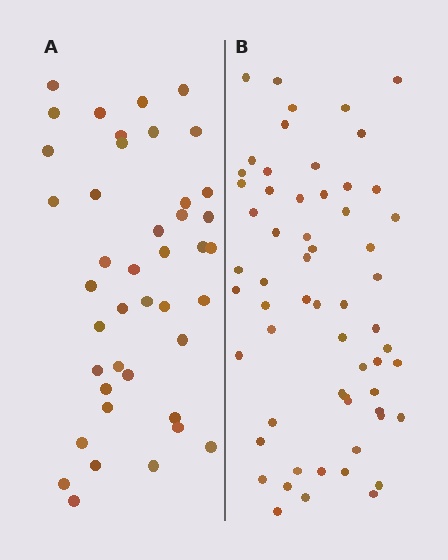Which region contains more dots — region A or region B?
Region B (the right region) has more dots.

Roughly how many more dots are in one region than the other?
Region B has approximately 20 more dots than region A.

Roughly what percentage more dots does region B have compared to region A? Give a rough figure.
About 45% more.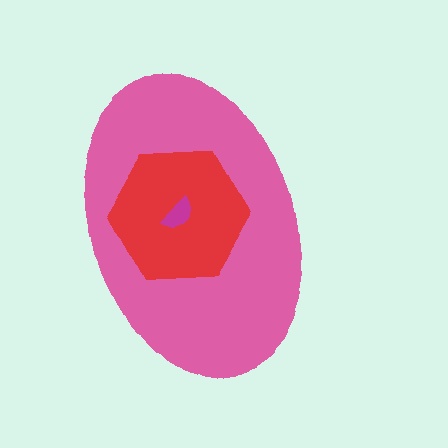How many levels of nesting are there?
3.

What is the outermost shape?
The pink ellipse.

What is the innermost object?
The magenta semicircle.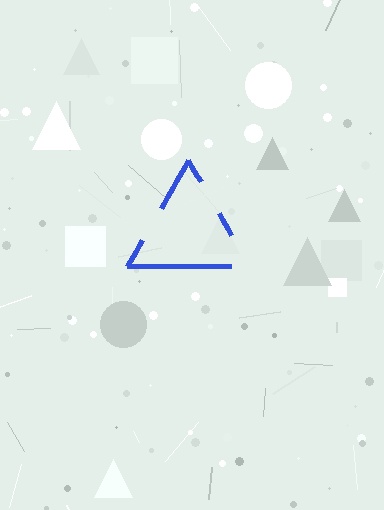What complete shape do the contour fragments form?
The contour fragments form a triangle.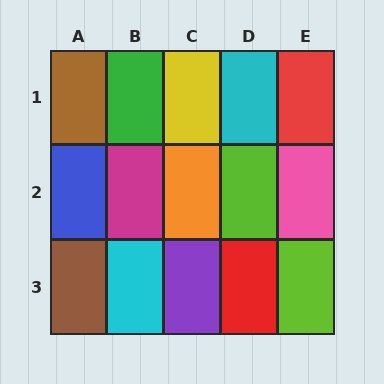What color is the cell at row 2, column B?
Magenta.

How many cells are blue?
1 cell is blue.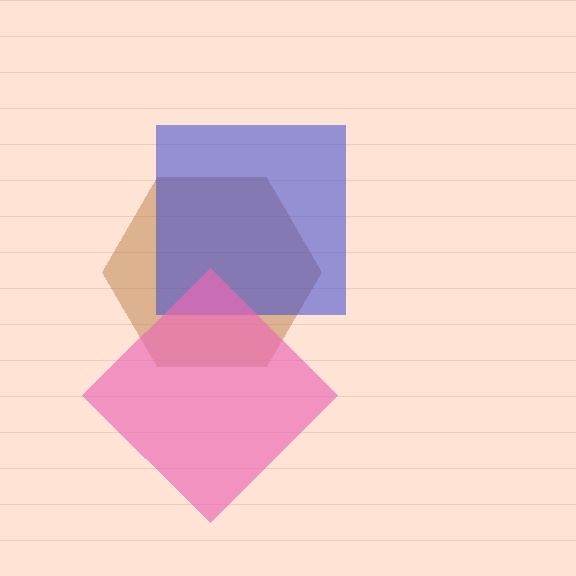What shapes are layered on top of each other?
The layered shapes are: a brown hexagon, a blue square, a pink diamond.